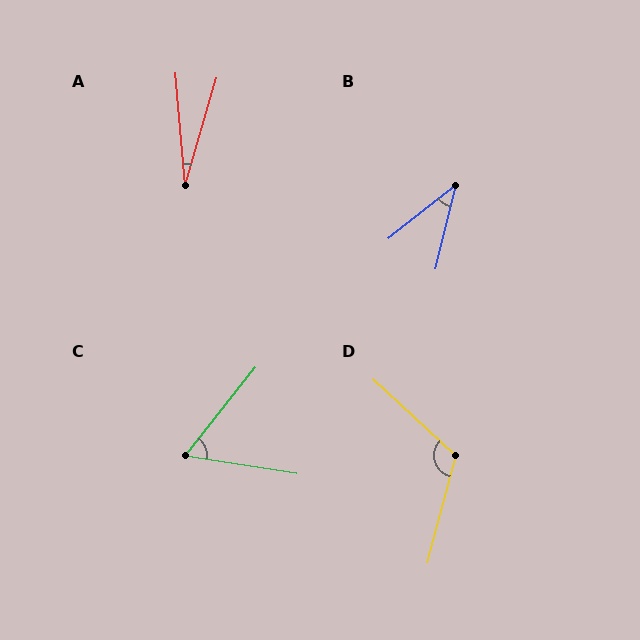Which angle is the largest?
D, at approximately 118 degrees.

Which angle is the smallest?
A, at approximately 21 degrees.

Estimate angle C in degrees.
Approximately 60 degrees.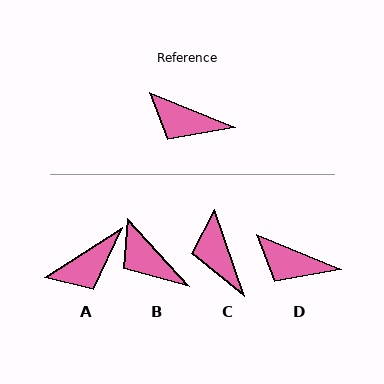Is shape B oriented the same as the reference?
No, it is off by about 26 degrees.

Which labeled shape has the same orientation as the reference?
D.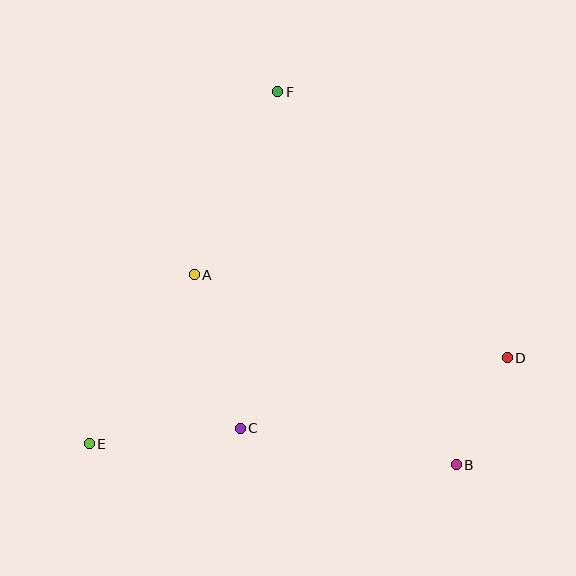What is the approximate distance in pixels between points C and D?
The distance between C and D is approximately 276 pixels.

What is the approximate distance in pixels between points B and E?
The distance between B and E is approximately 367 pixels.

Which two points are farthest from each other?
Points D and E are farthest from each other.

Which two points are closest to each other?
Points B and D are closest to each other.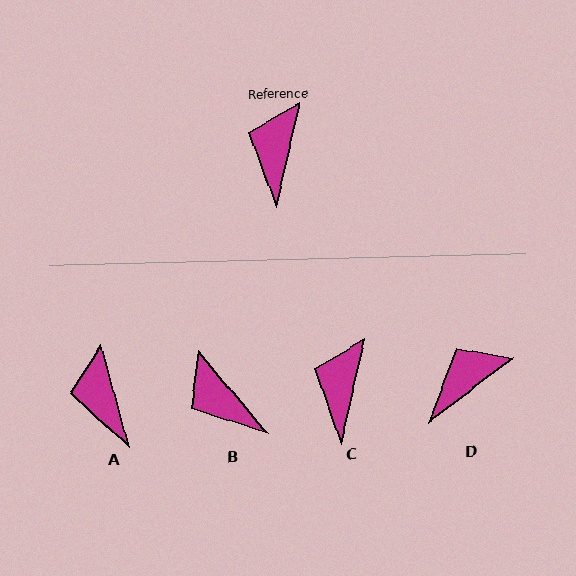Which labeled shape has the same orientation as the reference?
C.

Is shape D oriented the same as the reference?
No, it is off by about 40 degrees.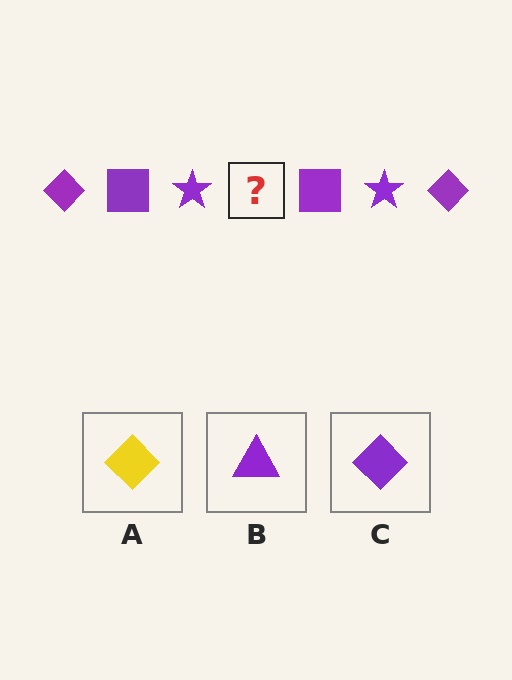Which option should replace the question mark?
Option C.